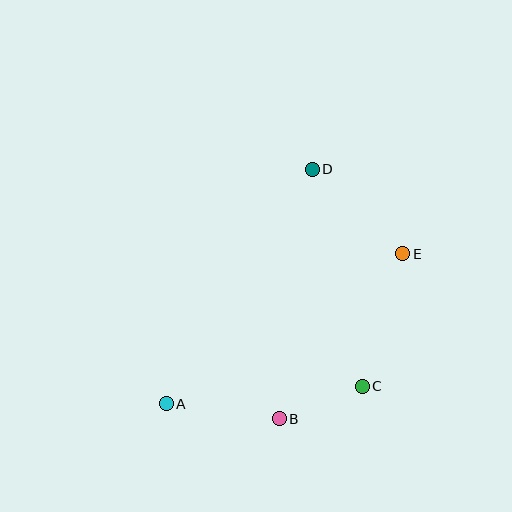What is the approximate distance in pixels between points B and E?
The distance between B and E is approximately 206 pixels.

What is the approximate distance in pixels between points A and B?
The distance between A and B is approximately 114 pixels.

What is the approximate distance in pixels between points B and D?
The distance between B and D is approximately 252 pixels.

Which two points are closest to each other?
Points B and C are closest to each other.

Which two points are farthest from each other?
Points A and E are farthest from each other.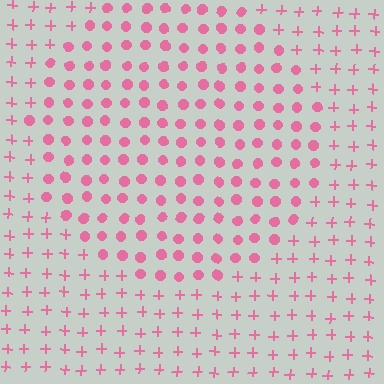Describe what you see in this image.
The image is filled with small pink elements arranged in a uniform grid. A circle-shaped region contains circles, while the surrounding area contains plus signs. The boundary is defined purely by the change in element shape.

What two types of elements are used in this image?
The image uses circles inside the circle region and plus signs outside it.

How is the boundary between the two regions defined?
The boundary is defined by a change in element shape: circles inside vs. plus signs outside. All elements share the same color and spacing.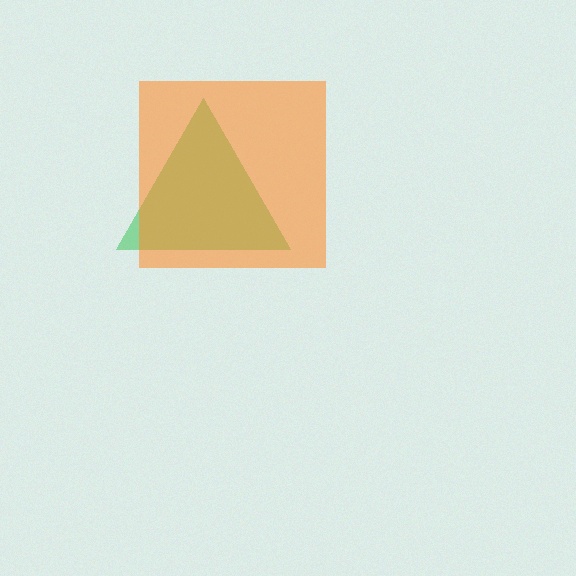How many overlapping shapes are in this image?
There are 2 overlapping shapes in the image.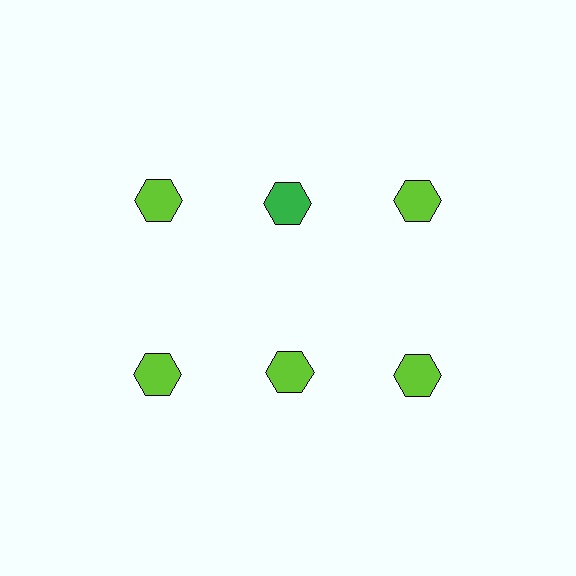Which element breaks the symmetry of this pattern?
The green hexagon in the top row, second from left column breaks the symmetry. All other shapes are lime hexagons.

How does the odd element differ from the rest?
It has a different color: green instead of lime.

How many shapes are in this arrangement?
There are 6 shapes arranged in a grid pattern.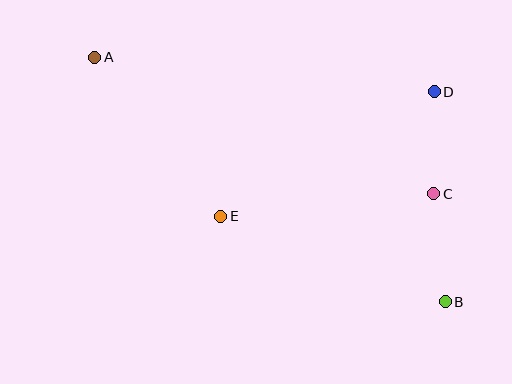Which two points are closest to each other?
Points C and D are closest to each other.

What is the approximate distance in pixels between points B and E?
The distance between B and E is approximately 240 pixels.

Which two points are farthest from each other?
Points A and B are farthest from each other.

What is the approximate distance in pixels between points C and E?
The distance between C and E is approximately 214 pixels.